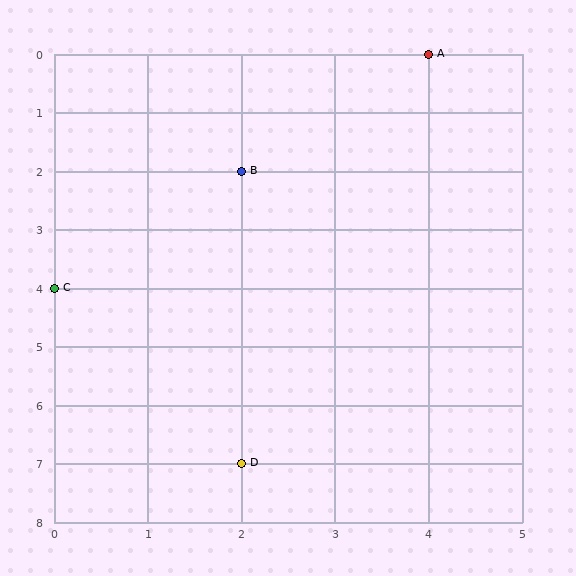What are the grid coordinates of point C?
Point C is at grid coordinates (0, 4).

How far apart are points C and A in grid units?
Points C and A are 4 columns and 4 rows apart (about 5.7 grid units diagonally).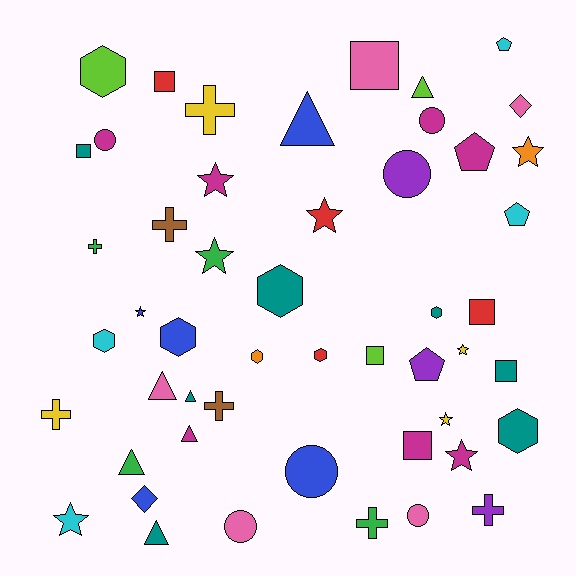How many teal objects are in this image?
There are 7 teal objects.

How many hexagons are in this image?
There are 8 hexagons.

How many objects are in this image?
There are 50 objects.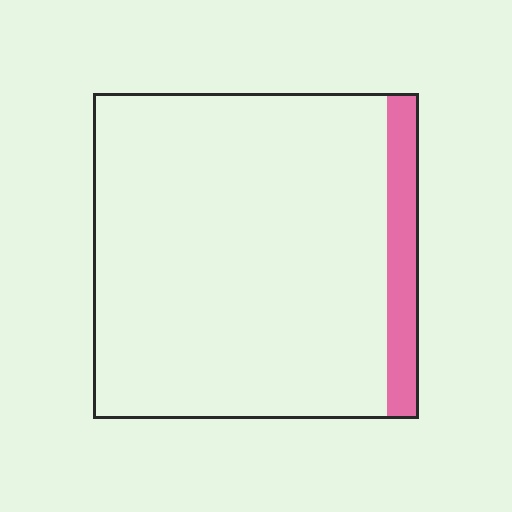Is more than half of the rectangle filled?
No.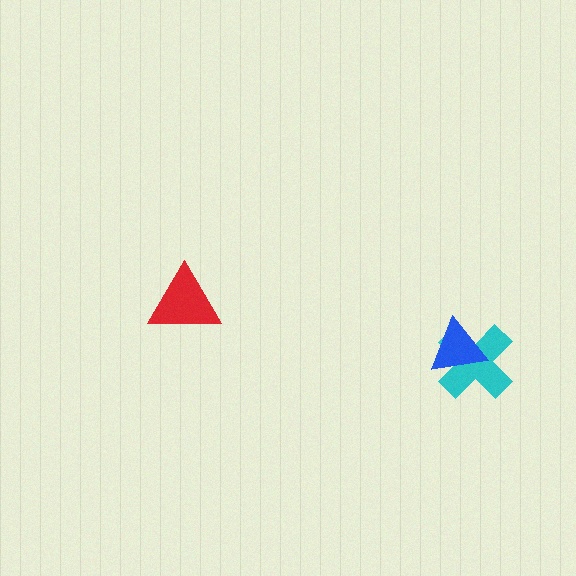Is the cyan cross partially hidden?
Yes, it is partially covered by another shape.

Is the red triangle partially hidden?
No, no other shape covers it.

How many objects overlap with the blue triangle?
1 object overlaps with the blue triangle.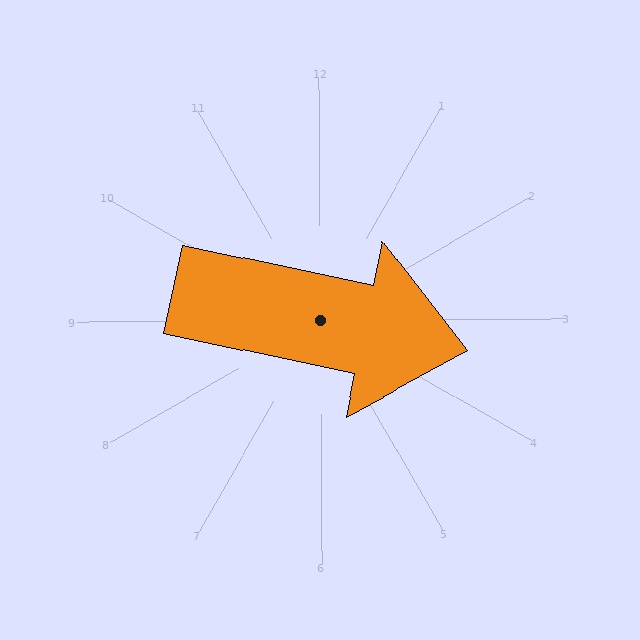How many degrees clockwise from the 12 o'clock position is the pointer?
Approximately 102 degrees.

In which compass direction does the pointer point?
East.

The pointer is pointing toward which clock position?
Roughly 3 o'clock.